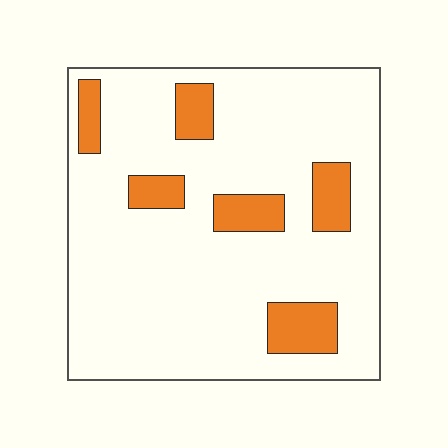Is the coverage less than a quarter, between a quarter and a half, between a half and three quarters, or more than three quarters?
Less than a quarter.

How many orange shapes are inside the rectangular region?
6.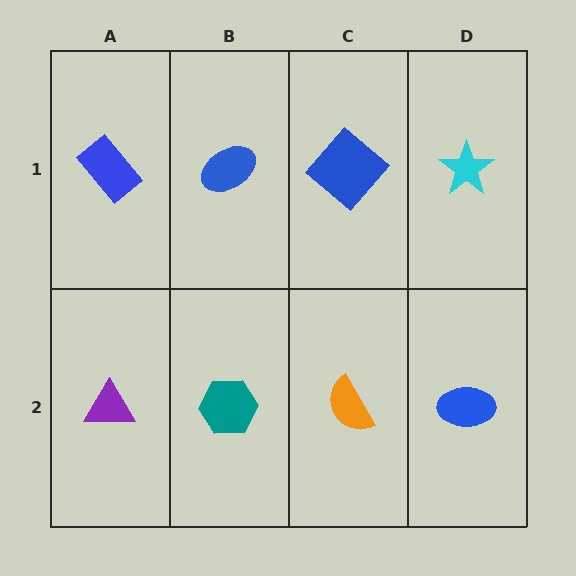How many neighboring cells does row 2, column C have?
3.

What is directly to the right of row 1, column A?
A blue ellipse.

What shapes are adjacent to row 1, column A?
A purple triangle (row 2, column A), a blue ellipse (row 1, column B).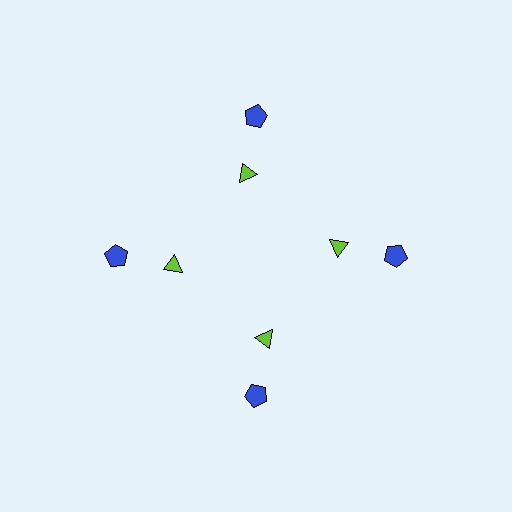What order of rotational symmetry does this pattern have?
This pattern has 4-fold rotational symmetry.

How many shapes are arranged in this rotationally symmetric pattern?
There are 8 shapes, arranged in 4 groups of 2.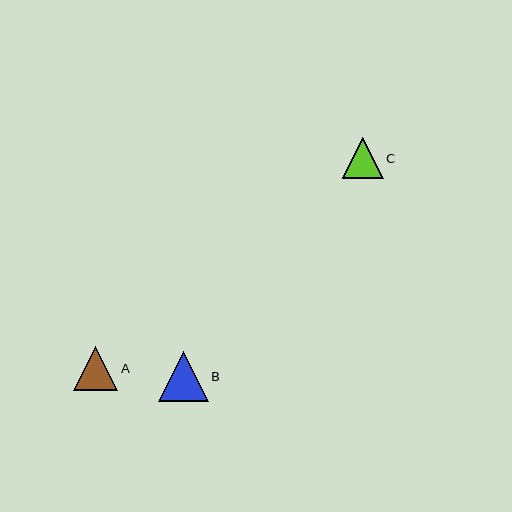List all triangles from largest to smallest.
From largest to smallest: B, A, C.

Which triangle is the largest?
Triangle B is the largest with a size of approximately 50 pixels.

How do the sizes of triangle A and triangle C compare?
Triangle A and triangle C are approximately the same size.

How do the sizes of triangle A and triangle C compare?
Triangle A and triangle C are approximately the same size.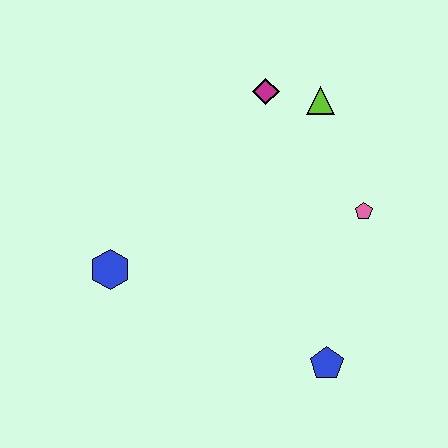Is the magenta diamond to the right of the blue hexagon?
Yes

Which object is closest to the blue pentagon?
The pink pentagon is closest to the blue pentagon.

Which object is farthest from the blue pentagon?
The magenta diamond is farthest from the blue pentagon.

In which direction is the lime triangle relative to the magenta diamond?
The lime triangle is to the right of the magenta diamond.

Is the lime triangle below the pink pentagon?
No